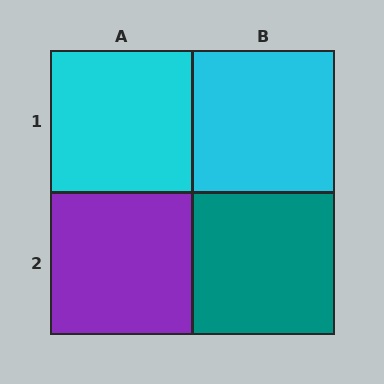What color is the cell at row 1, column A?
Cyan.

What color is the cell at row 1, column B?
Cyan.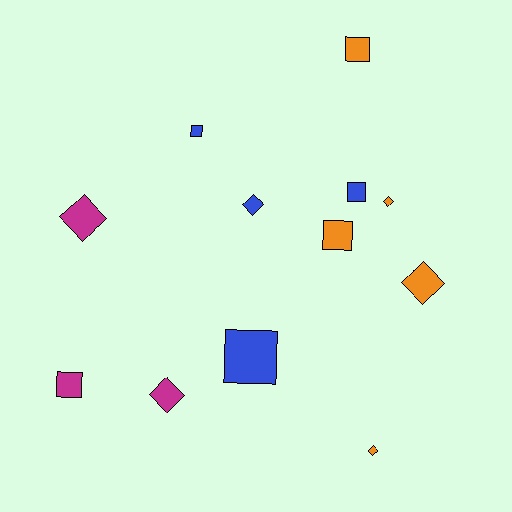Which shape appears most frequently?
Square, with 6 objects.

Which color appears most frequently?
Orange, with 5 objects.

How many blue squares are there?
There are 3 blue squares.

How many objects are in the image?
There are 12 objects.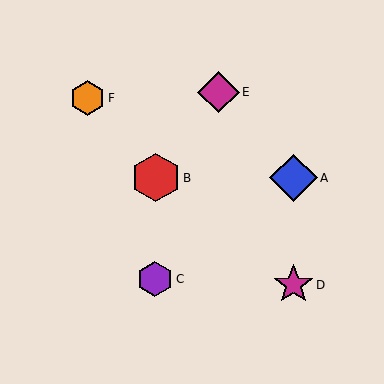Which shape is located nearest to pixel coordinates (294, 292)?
The magenta star (labeled D) at (294, 285) is nearest to that location.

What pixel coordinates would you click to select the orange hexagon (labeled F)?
Click at (87, 98) to select the orange hexagon F.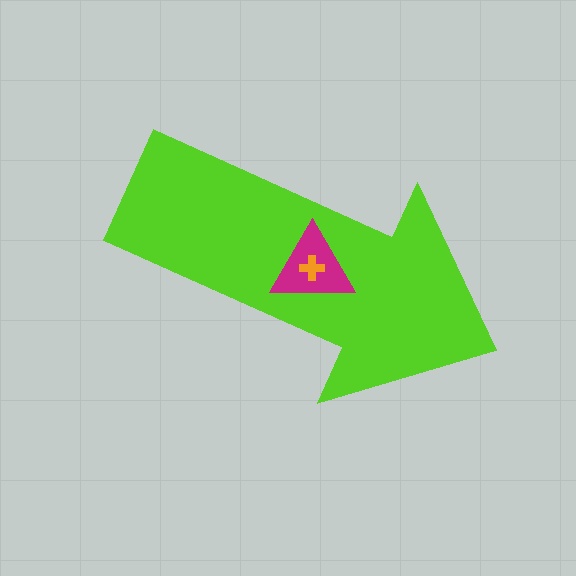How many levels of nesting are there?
3.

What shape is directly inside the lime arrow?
The magenta triangle.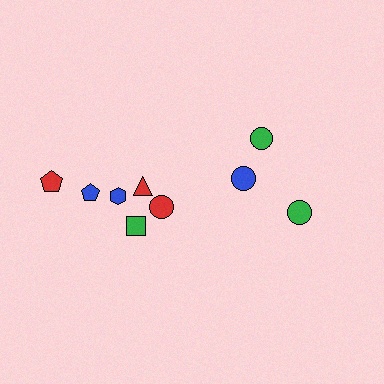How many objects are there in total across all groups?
There are 9 objects.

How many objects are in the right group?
There are 3 objects.